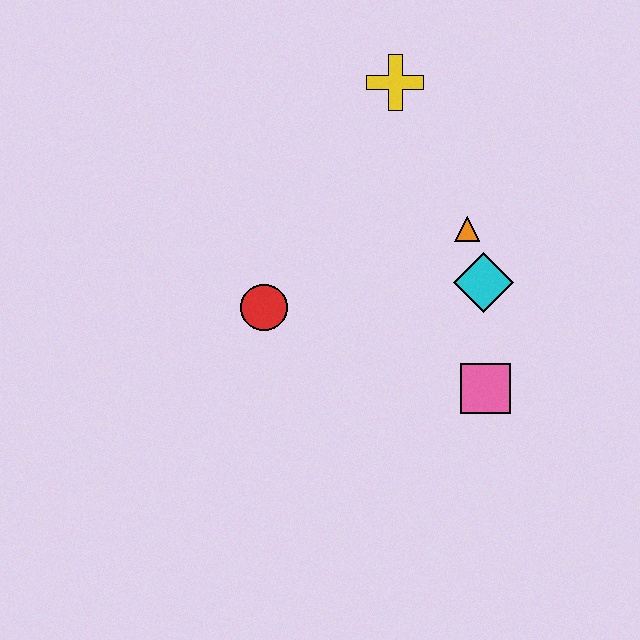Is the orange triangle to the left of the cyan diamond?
Yes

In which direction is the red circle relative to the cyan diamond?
The red circle is to the left of the cyan diamond.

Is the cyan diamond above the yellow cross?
No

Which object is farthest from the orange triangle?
The red circle is farthest from the orange triangle.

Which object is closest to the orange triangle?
The cyan diamond is closest to the orange triangle.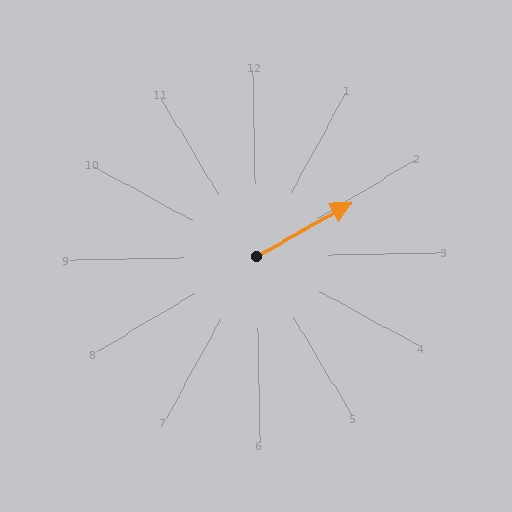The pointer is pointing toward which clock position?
Roughly 2 o'clock.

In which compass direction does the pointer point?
Northeast.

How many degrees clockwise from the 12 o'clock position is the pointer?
Approximately 62 degrees.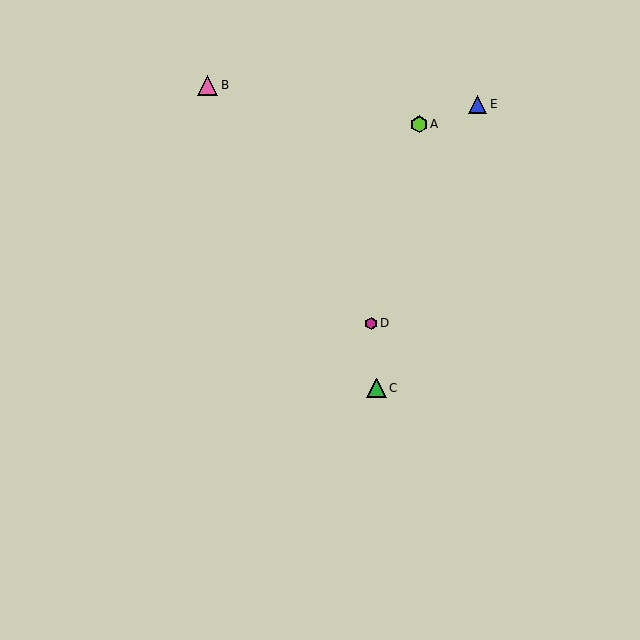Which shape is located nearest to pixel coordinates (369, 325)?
The magenta hexagon (labeled D) at (371, 323) is nearest to that location.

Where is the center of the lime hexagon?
The center of the lime hexagon is at (419, 124).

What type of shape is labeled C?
Shape C is a green triangle.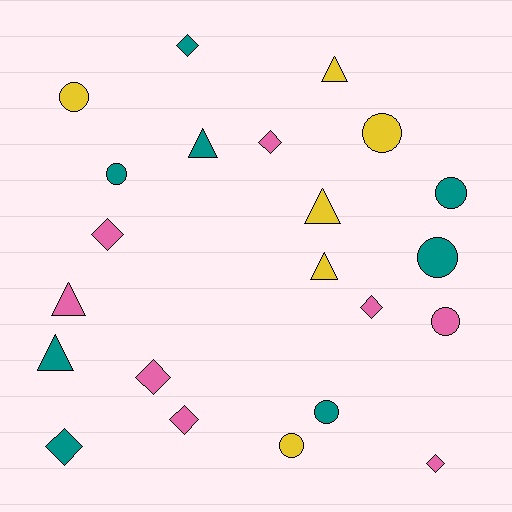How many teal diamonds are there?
There are 2 teal diamonds.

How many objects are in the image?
There are 22 objects.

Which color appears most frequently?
Teal, with 8 objects.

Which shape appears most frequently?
Circle, with 8 objects.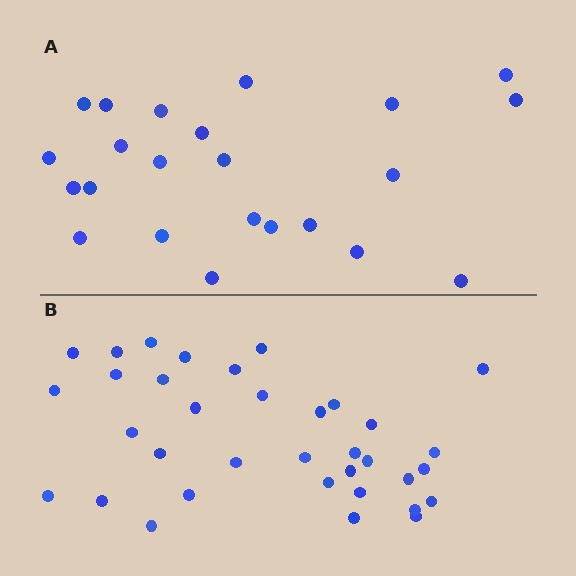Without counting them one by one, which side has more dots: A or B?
Region B (the bottom region) has more dots.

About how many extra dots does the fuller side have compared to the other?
Region B has roughly 12 or so more dots than region A.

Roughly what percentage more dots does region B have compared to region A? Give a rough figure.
About 50% more.